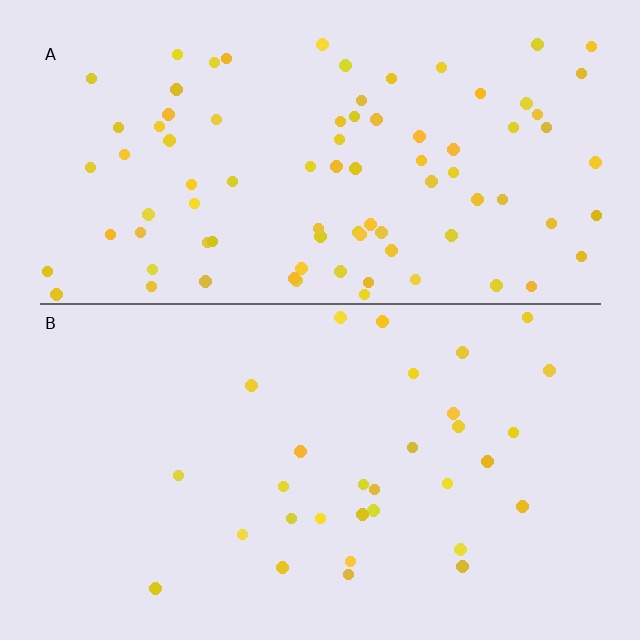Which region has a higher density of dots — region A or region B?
A (the top).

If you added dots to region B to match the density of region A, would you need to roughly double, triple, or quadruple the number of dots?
Approximately triple.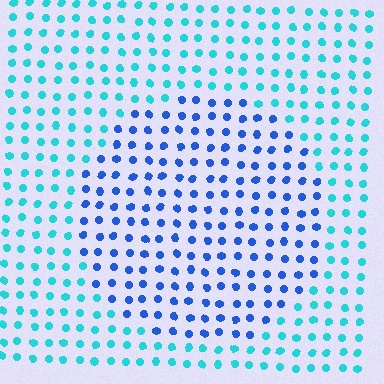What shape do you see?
I see a circle.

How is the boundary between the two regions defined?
The boundary is defined purely by a slight shift in hue (about 41 degrees). Spacing, size, and orientation are identical on both sides.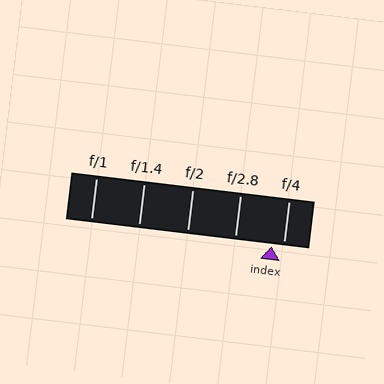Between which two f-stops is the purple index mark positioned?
The index mark is between f/2.8 and f/4.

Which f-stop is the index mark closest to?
The index mark is closest to f/4.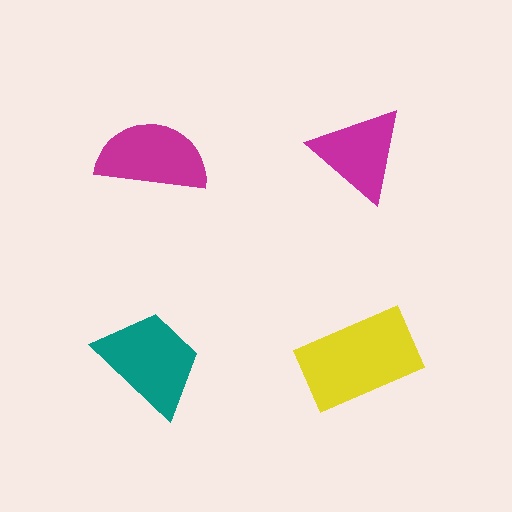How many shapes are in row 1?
2 shapes.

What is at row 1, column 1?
A magenta semicircle.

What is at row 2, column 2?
A yellow rectangle.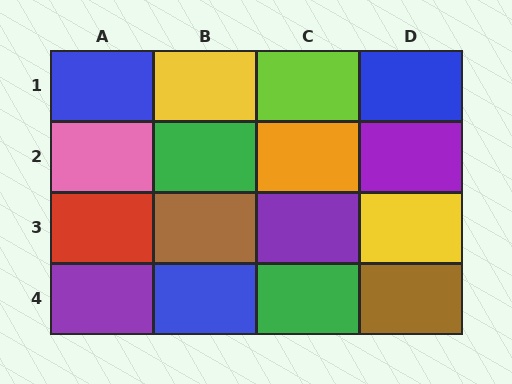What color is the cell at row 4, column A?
Purple.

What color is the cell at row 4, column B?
Blue.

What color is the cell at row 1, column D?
Blue.